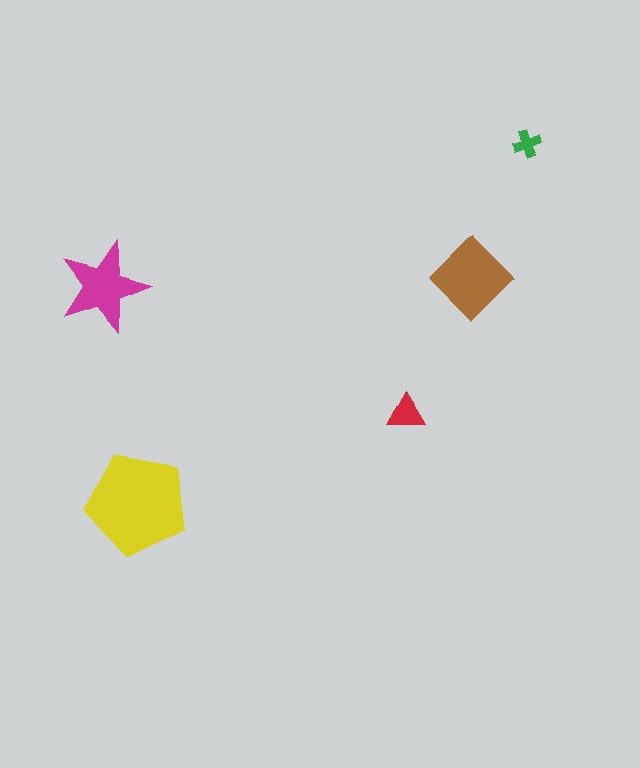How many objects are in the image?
There are 5 objects in the image.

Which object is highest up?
The green cross is topmost.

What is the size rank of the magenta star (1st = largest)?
3rd.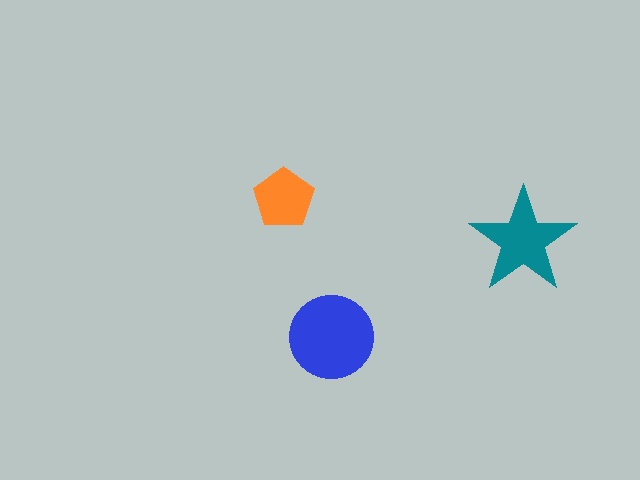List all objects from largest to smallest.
The blue circle, the teal star, the orange pentagon.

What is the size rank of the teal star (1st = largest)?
2nd.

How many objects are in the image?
There are 3 objects in the image.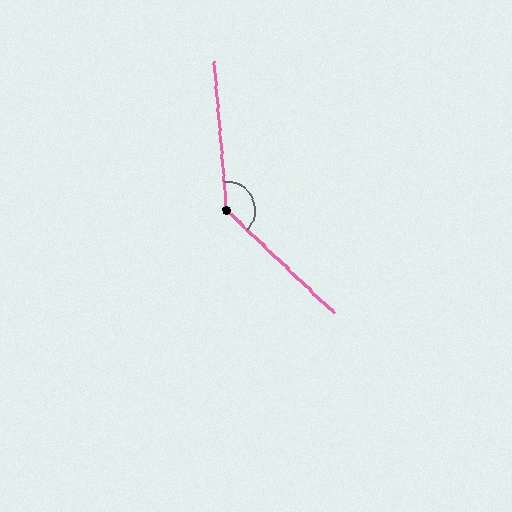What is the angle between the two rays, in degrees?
Approximately 139 degrees.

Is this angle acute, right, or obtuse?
It is obtuse.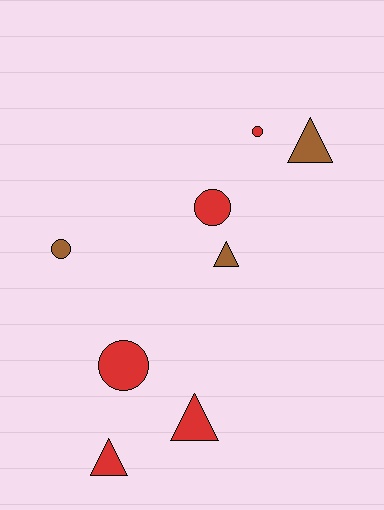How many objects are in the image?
There are 8 objects.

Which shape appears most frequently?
Circle, with 4 objects.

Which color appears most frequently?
Red, with 5 objects.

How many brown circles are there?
There is 1 brown circle.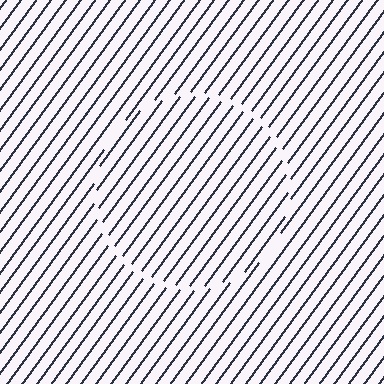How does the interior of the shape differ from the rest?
The interior of the shape contains the same grating, shifted by half a period — the contour is defined by the phase discontinuity where line-ends from the inner and outer gratings abut.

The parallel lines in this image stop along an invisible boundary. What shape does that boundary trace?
An illusory circle. The interior of the shape contains the same grating, shifted by half a period — the contour is defined by the phase discontinuity where line-ends from the inner and outer gratings abut.